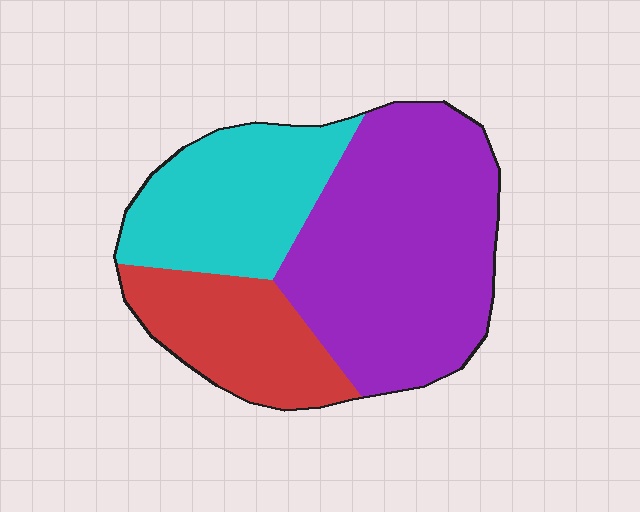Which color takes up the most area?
Purple, at roughly 50%.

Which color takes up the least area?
Red, at roughly 20%.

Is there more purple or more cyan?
Purple.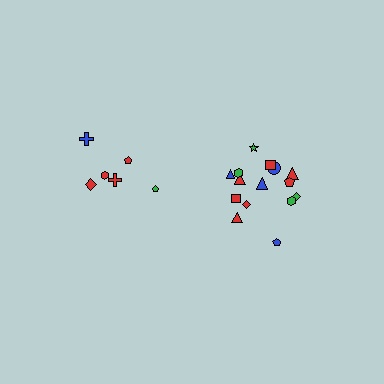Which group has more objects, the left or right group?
The right group.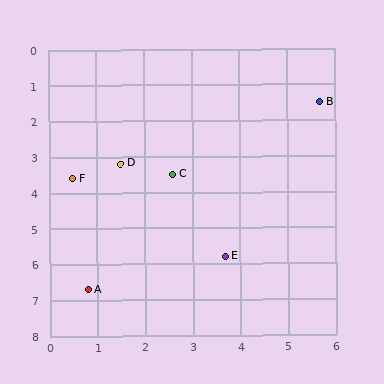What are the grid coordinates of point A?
Point A is at approximately (0.8, 6.7).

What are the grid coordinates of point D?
Point D is at approximately (1.5, 3.2).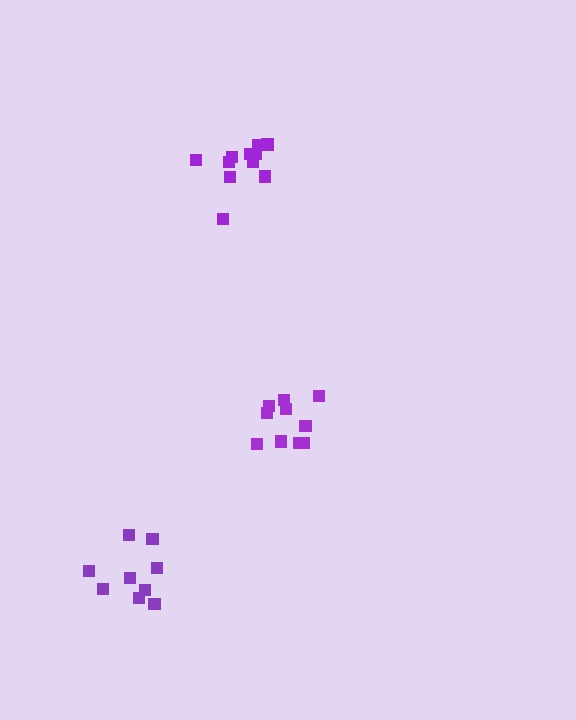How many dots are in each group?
Group 1: 11 dots, Group 2: 9 dots, Group 3: 10 dots (30 total).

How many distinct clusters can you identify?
There are 3 distinct clusters.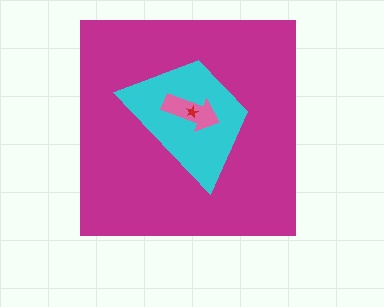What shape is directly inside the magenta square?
The cyan trapezoid.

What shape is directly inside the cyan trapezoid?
The pink arrow.